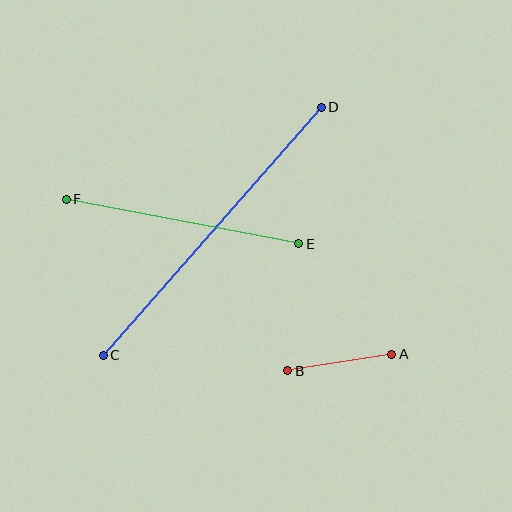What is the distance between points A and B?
The distance is approximately 105 pixels.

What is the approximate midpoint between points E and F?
The midpoint is at approximately (183, 222) pixels.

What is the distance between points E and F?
The distance is approximately 237 pixels.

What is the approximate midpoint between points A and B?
The midpoint is at approximately (340, 363) pixels.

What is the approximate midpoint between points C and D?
The midpoint is at approximately (212, 231) pixels.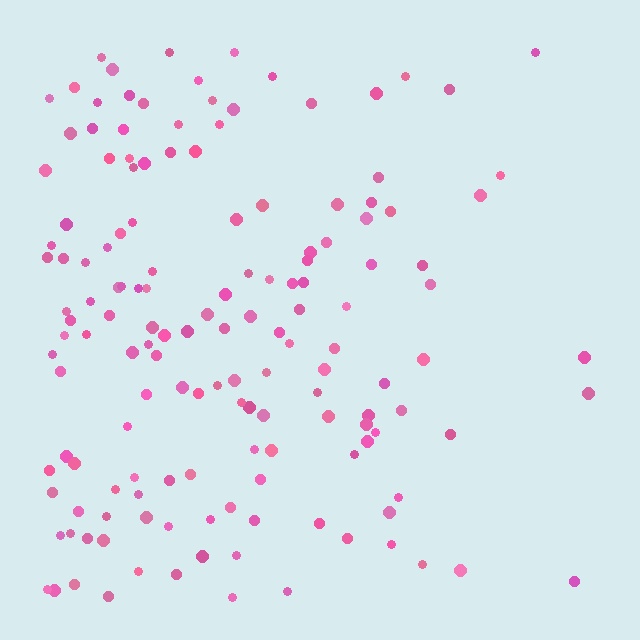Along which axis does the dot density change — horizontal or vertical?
Horizontal.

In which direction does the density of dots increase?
From right to left, with the left side densest.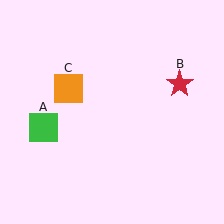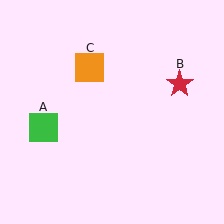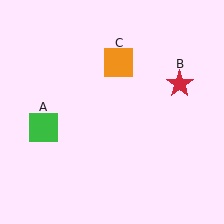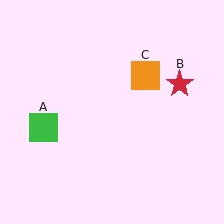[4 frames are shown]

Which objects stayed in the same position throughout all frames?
Green square (object A) and red star (object B) remained stationary.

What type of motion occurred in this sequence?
The orange square (object C) rotated clockwise around the center of the scene.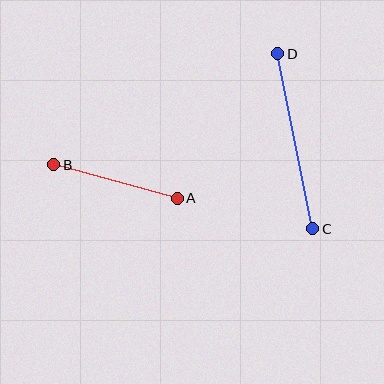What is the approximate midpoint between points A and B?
The midpoint is at approximately (116, 182) pixels.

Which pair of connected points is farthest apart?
Points C and D are farthest apart.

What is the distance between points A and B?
The distance is approximately 128 pixels.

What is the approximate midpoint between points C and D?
The midpoint is at approximately (295, 141) pixels.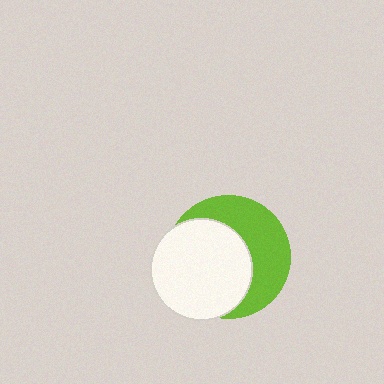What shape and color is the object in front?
The object in front is a white circle.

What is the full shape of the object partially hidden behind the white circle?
The partially hidden object is a lime circle.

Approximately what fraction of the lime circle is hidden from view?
Roughly 55% of the lime circle is hidden behind the white circle.